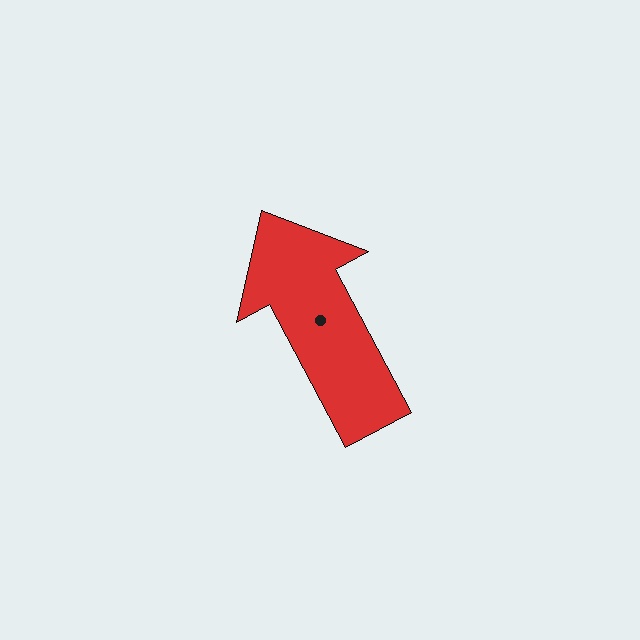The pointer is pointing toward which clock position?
Roughly 11 o'clock.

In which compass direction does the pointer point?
Northwest.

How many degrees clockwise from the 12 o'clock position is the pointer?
Approximately 332 degrees.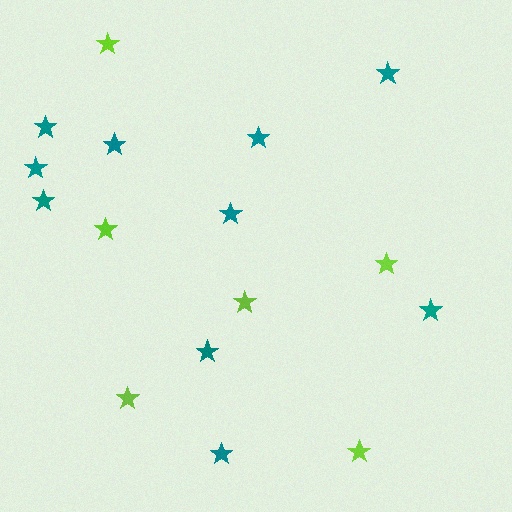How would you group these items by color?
There are 2 groups: one group of teal stars (10) and one group of lime stars (6).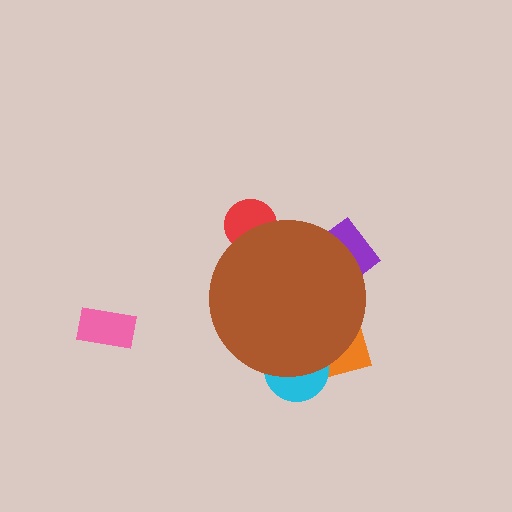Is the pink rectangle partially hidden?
No, the pink rectangle is fully visible.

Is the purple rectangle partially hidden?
Yes, the purple rectangle is partially hidden behind the brown circle.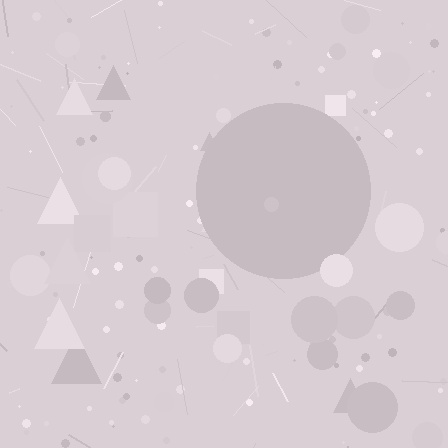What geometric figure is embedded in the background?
A circle is embedded in the background.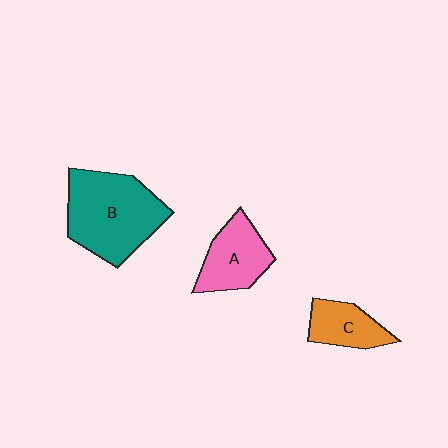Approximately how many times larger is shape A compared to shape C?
Approximately 1.3 times.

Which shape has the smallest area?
Shape C (orange).